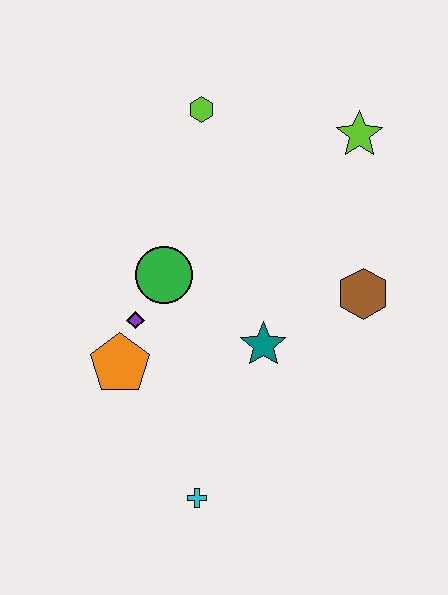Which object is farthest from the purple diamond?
The lime star is farthest from the purple diamond.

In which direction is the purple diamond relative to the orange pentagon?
The purple diamond is above the orange pentagon.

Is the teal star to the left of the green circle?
No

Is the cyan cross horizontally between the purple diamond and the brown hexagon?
Yes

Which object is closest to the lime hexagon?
The lime star is closest to the lime hexagon.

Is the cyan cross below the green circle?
Yes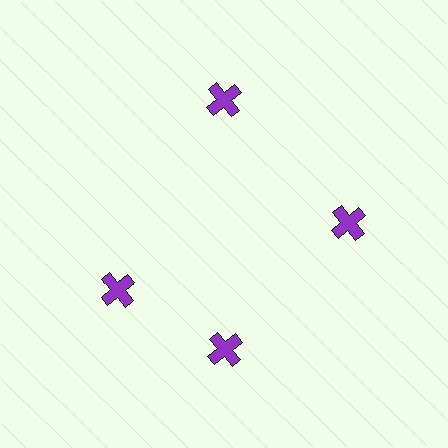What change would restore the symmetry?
The symmetry would be restored by rotating it back into even spacing with its neighbors so that all 4 crosses sit at equal angles and equal distance from the center.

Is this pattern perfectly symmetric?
No. The 4 purple crosses are arranged in a ring, but one element near the 9 o'clock position is rotated out of alignment along the ring, breaking the 4-fold rotational symmetry.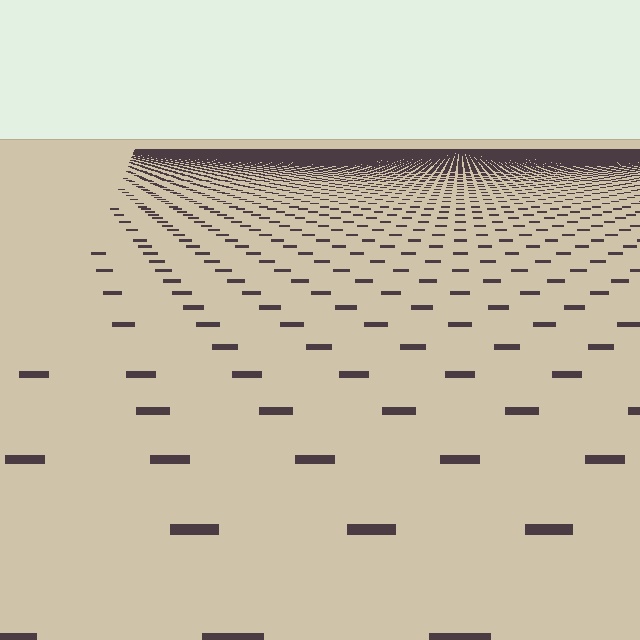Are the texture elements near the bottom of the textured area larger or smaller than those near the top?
Larger. Near the bottom, elements are closer to the viewer and appear at a bigger on-screen size.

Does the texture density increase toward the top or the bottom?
Density increases toward the top.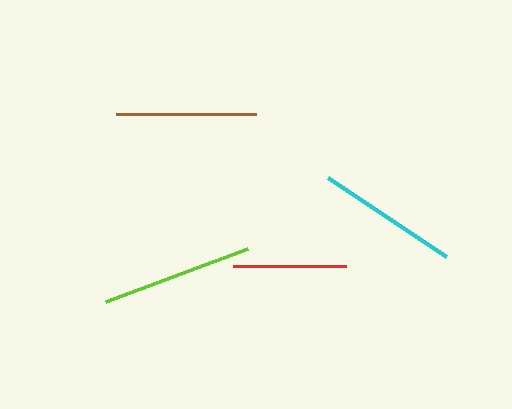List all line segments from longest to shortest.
From longest to shortest: lime, cyan, brown, red.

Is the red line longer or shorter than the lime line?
The lime line is longer than the red line.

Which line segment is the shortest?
The red line is the shortest at approximately 113 pixels.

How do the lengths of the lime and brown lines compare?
The lime and brown lines are approximately the same length.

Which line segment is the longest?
The lime line is the longest at approximately 152 pixels.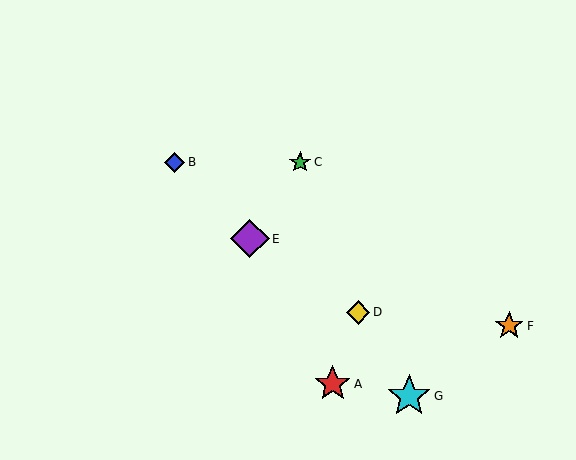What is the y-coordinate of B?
Object B is at y≈162.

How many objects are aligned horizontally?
2 objects (B, C) are aligned horizontally.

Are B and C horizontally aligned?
Yes, both are at y≈162.